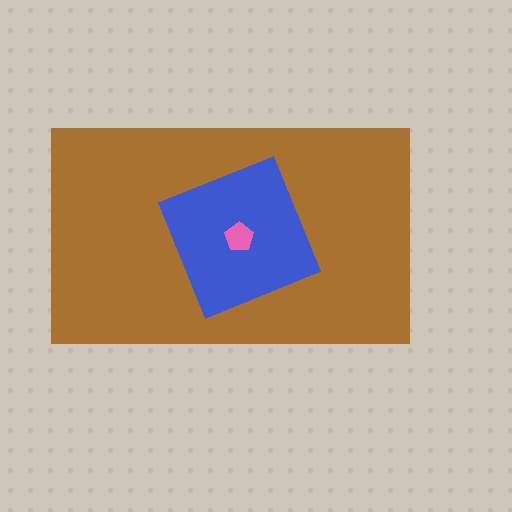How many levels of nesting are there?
3.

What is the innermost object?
The pink pentagon.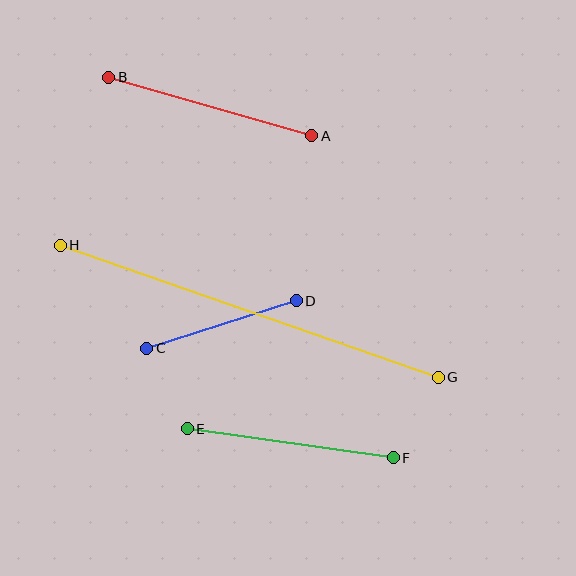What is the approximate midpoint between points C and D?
The midpoint is at approximately (221, 325) pixels.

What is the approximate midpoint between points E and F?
The midpoint is at approximately (290, 443) pixels.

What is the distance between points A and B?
The distance is approximately 211 pixels.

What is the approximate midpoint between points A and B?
The midpoint is at approximately (210, 107) pixels.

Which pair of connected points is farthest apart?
Points G and H are farthest apart.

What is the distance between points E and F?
The distance is approximately 208 pixels.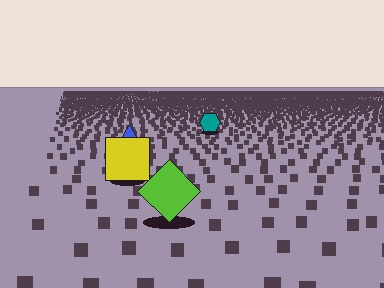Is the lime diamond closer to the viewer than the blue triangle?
Yes. The lime diamond is closer — you can tell from the texture gradient: the ground texture is coarser near it.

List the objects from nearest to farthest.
From nearest to farthest: the lime diamond, the yellow square, the blue triangle, the teal hexagon.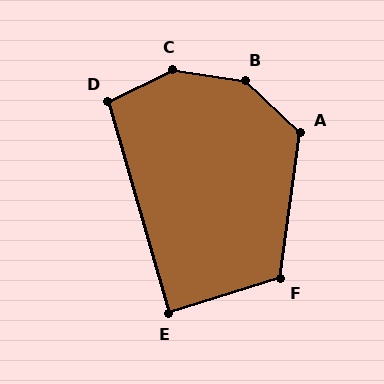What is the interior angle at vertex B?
Approximately 145 degrees (obtuse).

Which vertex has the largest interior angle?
C, at approximately 146 degrees.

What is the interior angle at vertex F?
Approximately 115 degrees (obtuse).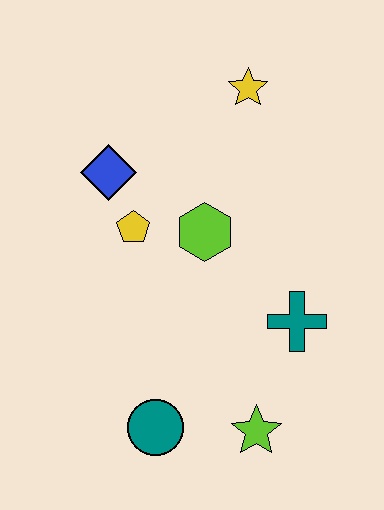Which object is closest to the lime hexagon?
The yellow pentagon is closest to the lime hexagon.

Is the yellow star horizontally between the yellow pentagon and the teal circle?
No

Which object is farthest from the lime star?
The yellow star is farthest from the lime star.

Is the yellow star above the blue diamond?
Yes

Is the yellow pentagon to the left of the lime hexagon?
Yes